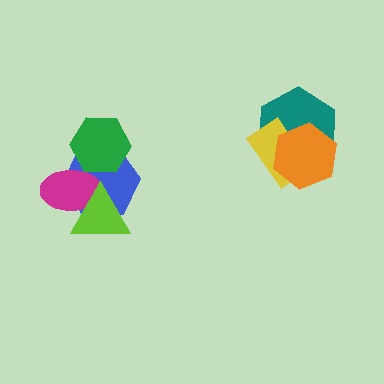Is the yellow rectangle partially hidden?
Yes, it is partially covered by another shape.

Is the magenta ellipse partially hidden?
Yes, it is partially covered by another shape.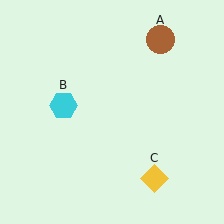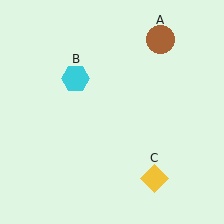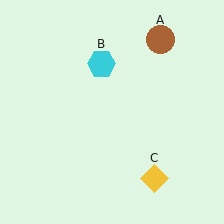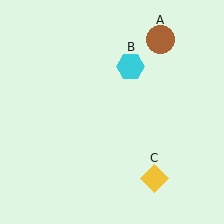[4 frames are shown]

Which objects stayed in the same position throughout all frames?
Brown circle (object A) and yellow diamond (object C) remained stationary.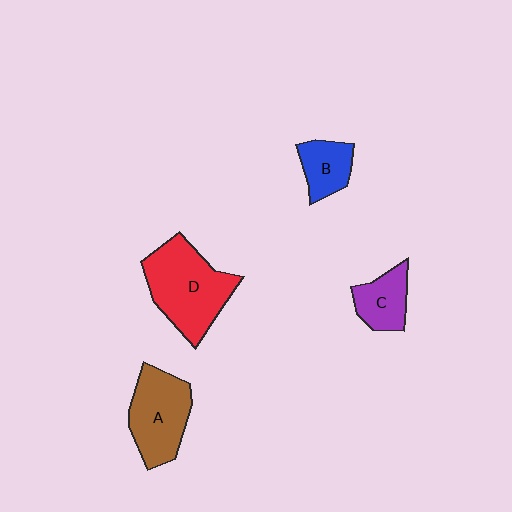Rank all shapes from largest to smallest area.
From largest to smallest: D (red), A (brown), C (purple), B (blue).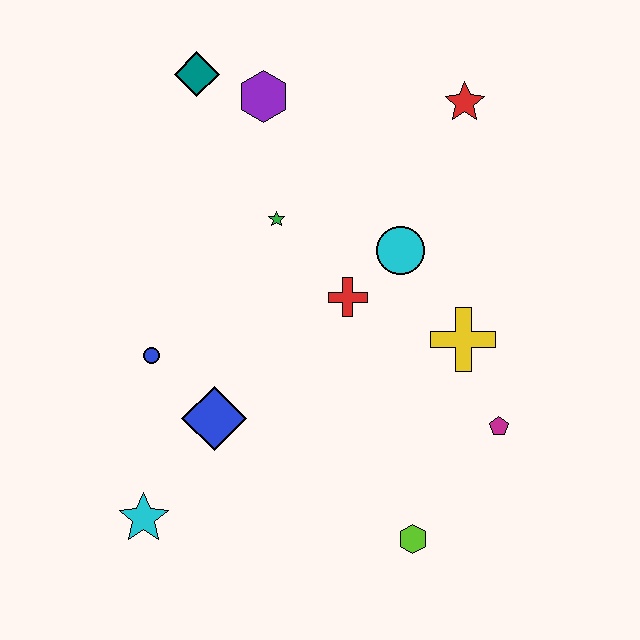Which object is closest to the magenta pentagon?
The yellow cross is closest to the magenta pentagon.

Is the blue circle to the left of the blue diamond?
Yes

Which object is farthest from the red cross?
The cyan star is farthest from the red cross.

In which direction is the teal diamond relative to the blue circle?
The teal diamond is above the blue circle.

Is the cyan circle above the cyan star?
Yes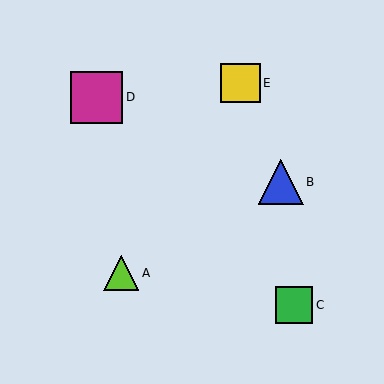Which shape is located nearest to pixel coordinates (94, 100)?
The magenta square (labeled D) at (97, 97) is nearest to that location.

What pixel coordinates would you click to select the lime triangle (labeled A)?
Click at (121, 273) to select the lime triangle A.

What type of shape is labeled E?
Shape E is a yellow square.